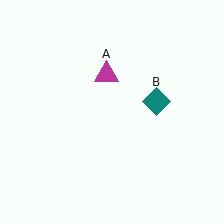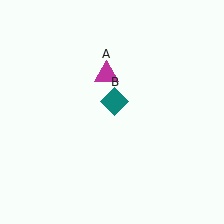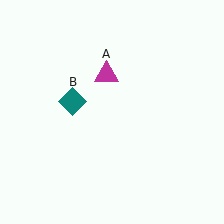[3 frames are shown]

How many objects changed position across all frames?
1 object changed position: teal diamond (object B).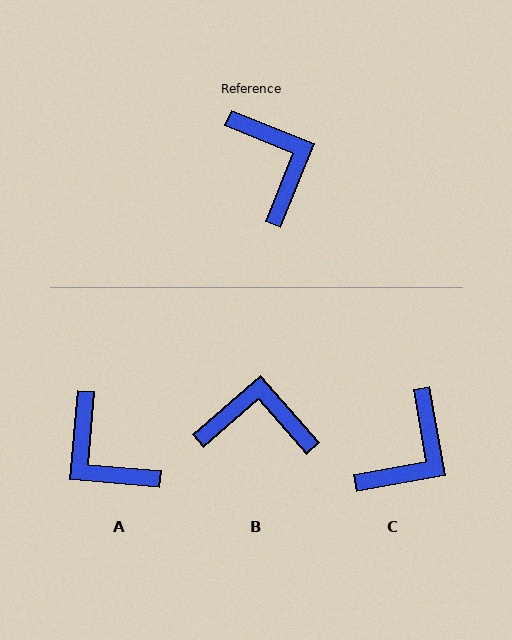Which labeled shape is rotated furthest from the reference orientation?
A, about 163 degrees away.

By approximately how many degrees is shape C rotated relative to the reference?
Approximately 58 degrees clockwise.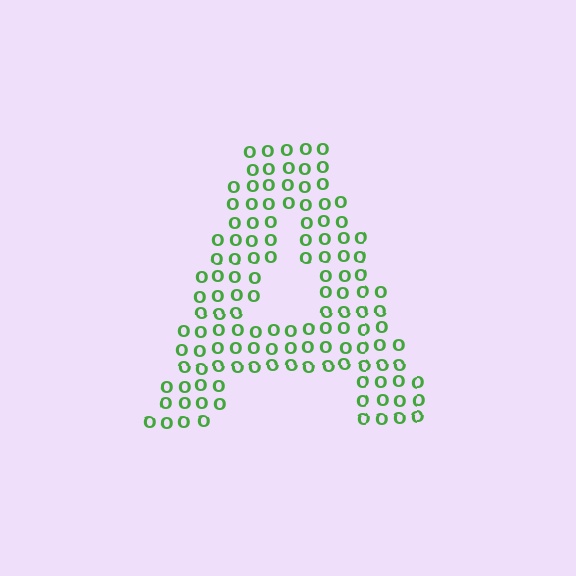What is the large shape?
The large shape is the letter A.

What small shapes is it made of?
It is made of small letter O's.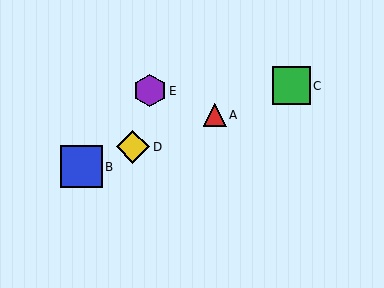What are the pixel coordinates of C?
Object C is at (291, 86).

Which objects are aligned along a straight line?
Objects A, B, C, D are aligned along a straight line.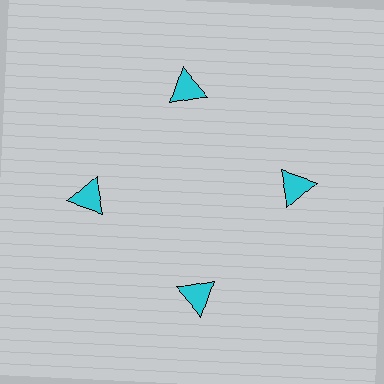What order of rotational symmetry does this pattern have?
This pattern has 4-fold rotational symmetry.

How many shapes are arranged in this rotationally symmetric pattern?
There are 4 shapes, arranged in 4 groups of 1.